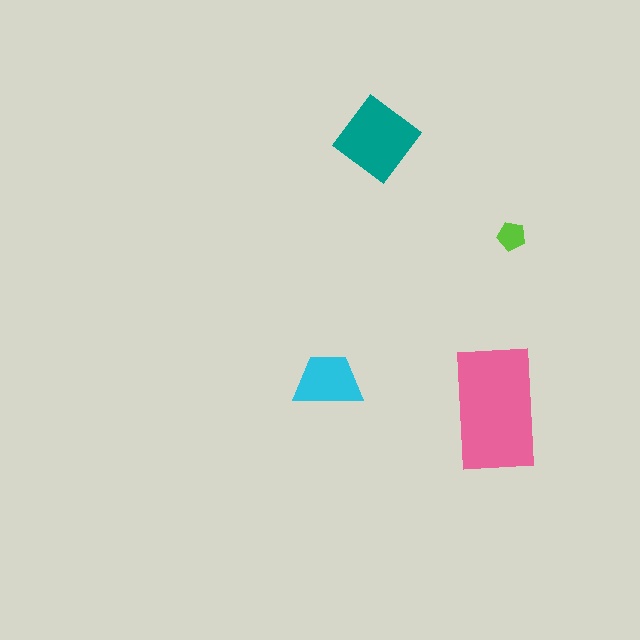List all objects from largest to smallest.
The pink rectangle, the teal diamond, the cyan trapezoid, the lime pentagon.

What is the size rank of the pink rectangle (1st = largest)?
1st.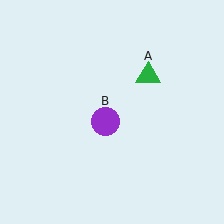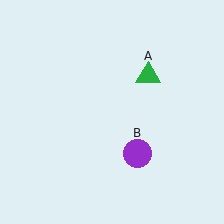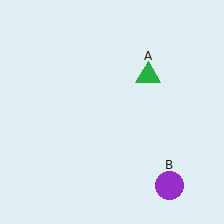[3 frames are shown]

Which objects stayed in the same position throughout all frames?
Green triangle (object A) remained stationary.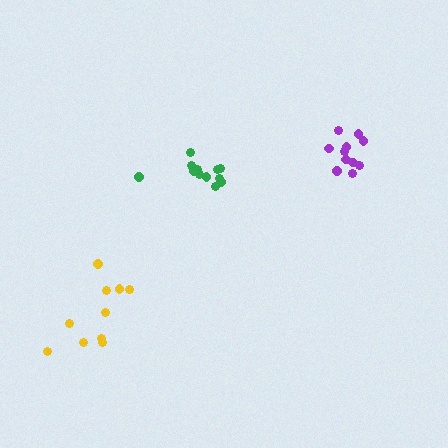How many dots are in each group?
Group 1: 10 dots, Group 2: 12 dots, Group 3: 11 dots (33 total).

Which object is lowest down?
The yellow cluster is bottommost.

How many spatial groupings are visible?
There are 3 spatial groupings.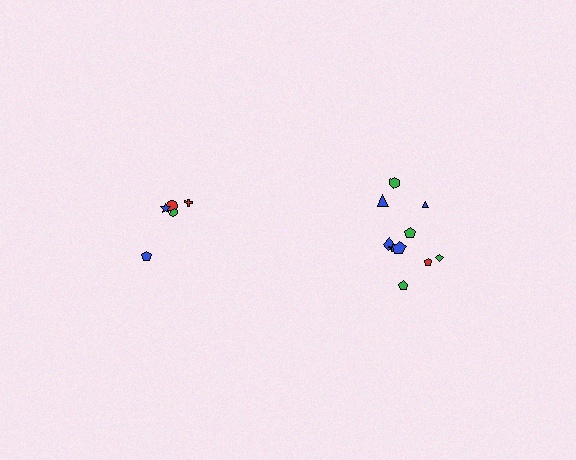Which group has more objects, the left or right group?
The right group.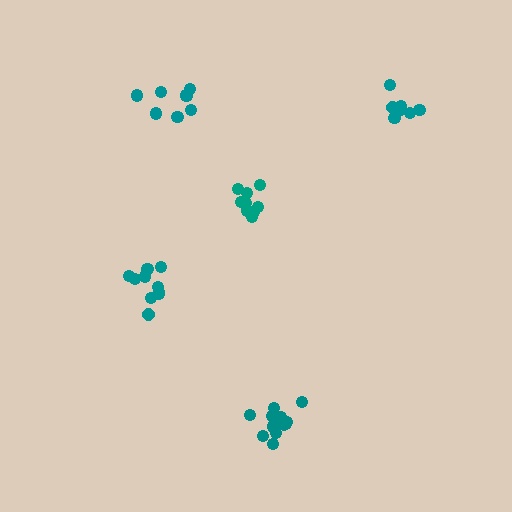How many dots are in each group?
Group 1: 9 dots, Group 2: 10 dots, Group 3: 12 dots, Group 4: 8 dots, Group 5: 8 dots (47 total).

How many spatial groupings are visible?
There are 5 spatial groupings.